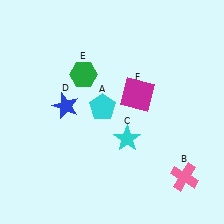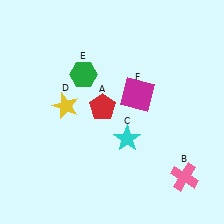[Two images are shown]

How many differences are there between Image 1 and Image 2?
There are 2 differences between the two images.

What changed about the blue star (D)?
In Image 1, D is blue. In Image 2, it changed to yellow.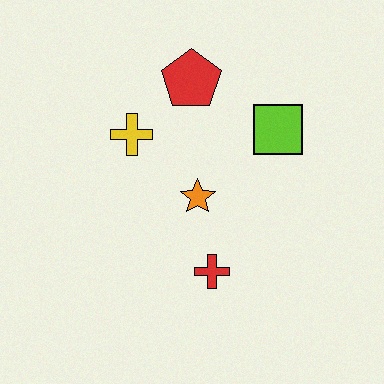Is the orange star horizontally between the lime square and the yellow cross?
Yes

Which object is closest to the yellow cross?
The red pentagon is closest to the yellow cross.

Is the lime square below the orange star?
No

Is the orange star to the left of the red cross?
Yes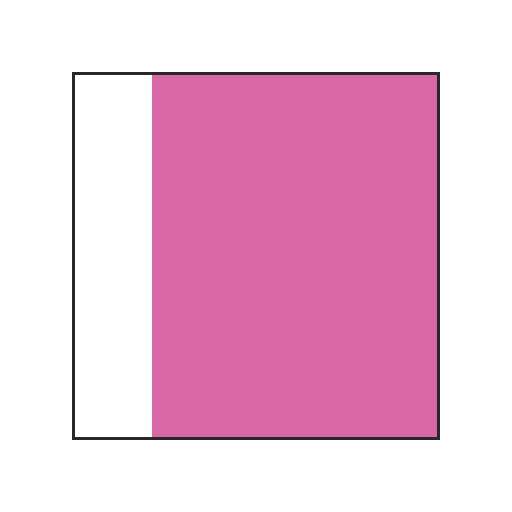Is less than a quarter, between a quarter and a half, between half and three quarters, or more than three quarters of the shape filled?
More than three quarters.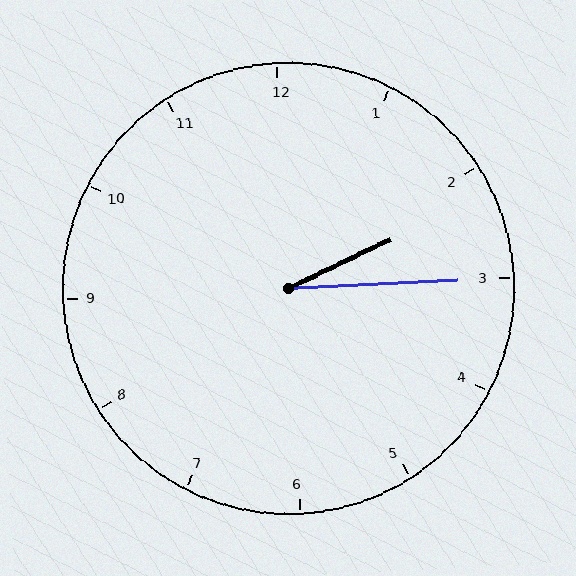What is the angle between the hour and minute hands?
Approximately 22 degrees.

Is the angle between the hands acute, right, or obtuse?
It is acute.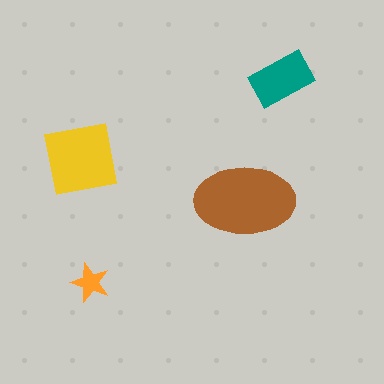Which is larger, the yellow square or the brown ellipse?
The brown ellipse.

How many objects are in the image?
There are 4 objects in the image.